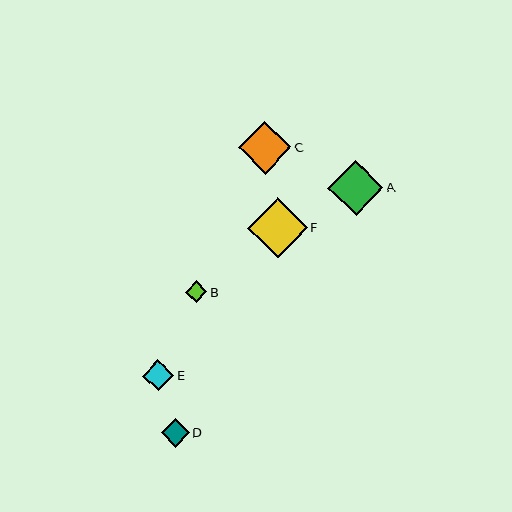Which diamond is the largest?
Diamond F is the largest with a size of approximately 60 pixels.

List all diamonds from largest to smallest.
From largest to smallest: F, A, C, E, D, B.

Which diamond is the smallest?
Diamond B is the smallest with a size of approximately 22 pixels.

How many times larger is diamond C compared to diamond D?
Diamond C is approximately 1.9 times the size of diamond D.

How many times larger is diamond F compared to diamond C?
Diamond F is approximately 1.1 times the size of diamond C.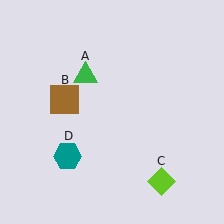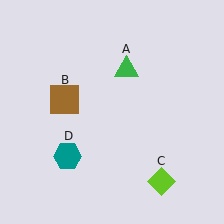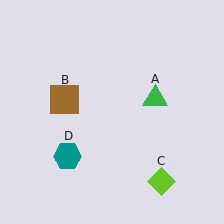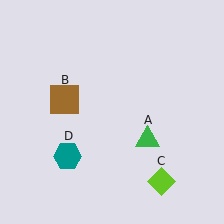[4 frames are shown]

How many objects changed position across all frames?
1 object changed position: green triangle (object A).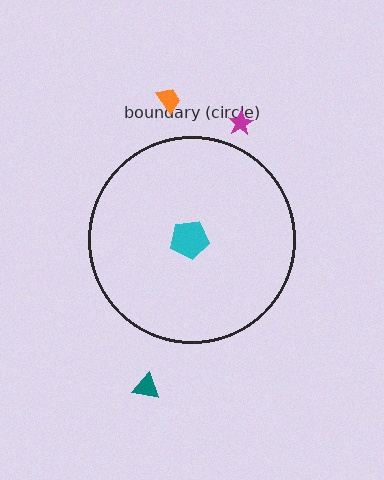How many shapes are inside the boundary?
1 inside, 3 outside.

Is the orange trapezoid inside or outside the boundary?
Outside.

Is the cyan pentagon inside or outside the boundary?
Inside.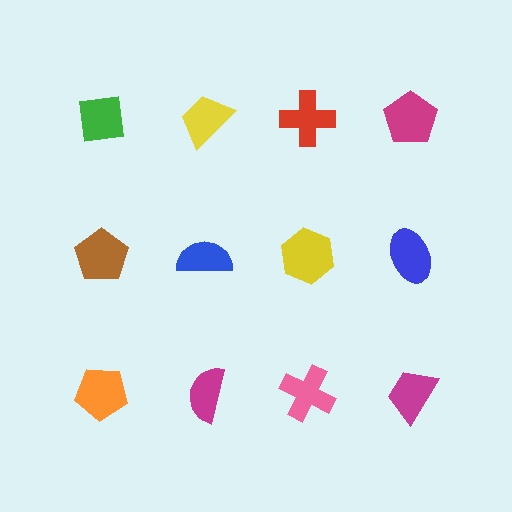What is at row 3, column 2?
A magenta semicircle.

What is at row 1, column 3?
A red cross.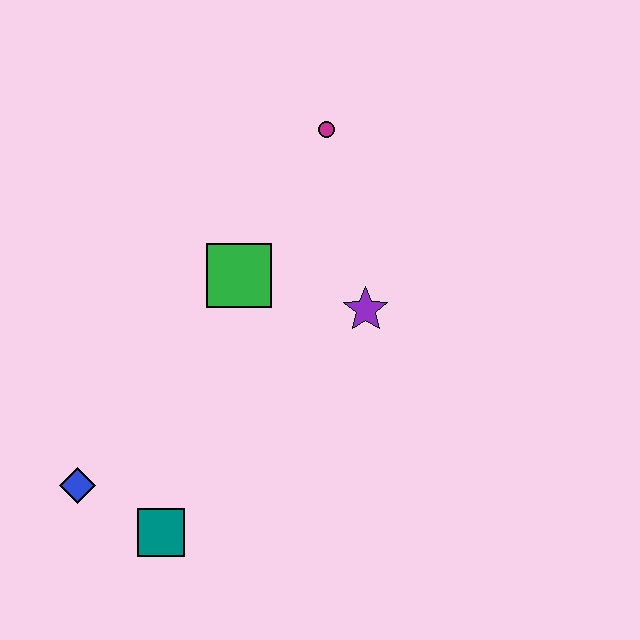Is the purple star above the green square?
No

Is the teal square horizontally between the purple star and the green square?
No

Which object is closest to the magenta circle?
The green square is closest to the magenta circle.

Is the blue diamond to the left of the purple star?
Yes